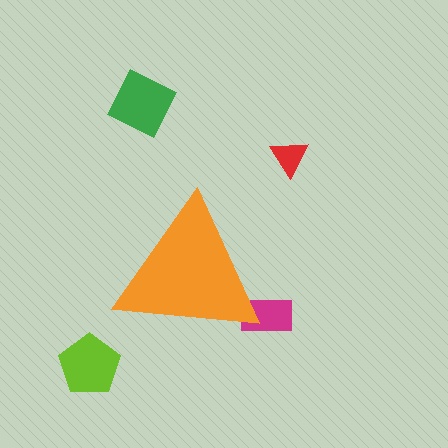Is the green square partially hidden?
No, the green square is fully visible.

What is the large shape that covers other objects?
An orange triangle.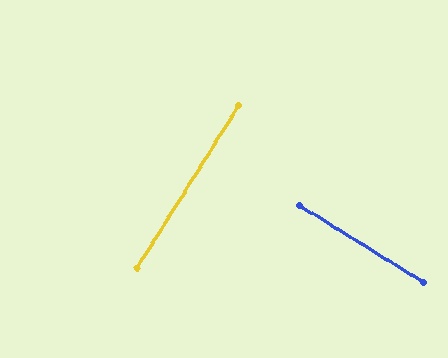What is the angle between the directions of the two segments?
Approximately 90 degrees.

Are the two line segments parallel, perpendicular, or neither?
Perpendicular — they meet at approximately 90°.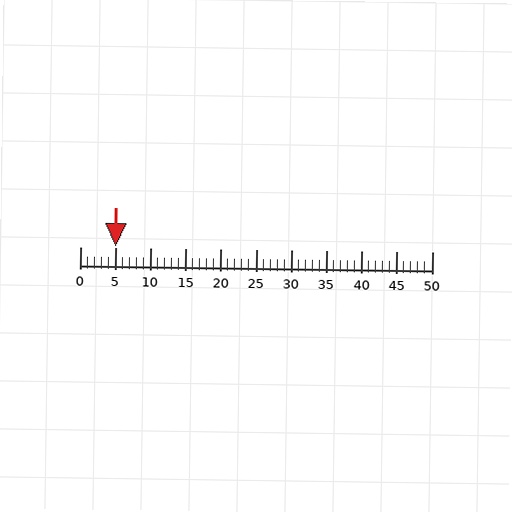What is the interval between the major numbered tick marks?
The major tick marks are spaced 5 units apart.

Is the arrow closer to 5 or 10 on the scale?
The arrow is closer to 5.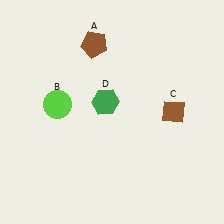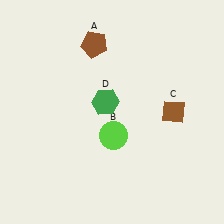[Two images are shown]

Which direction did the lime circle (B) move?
The lime circle (B) moved right.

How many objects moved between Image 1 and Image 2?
1 object moved between the two images.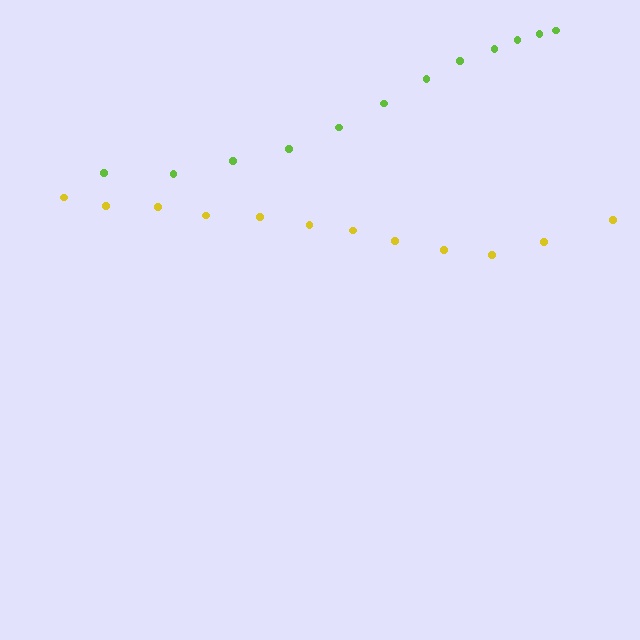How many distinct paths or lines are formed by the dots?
There are 2 distinct paths.